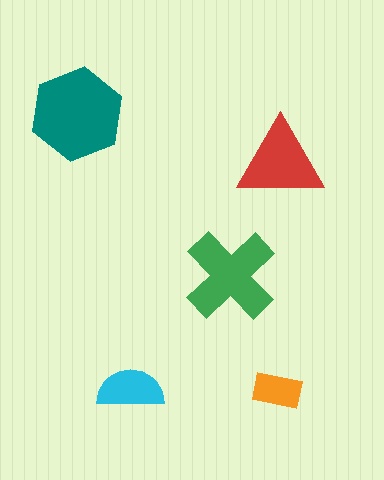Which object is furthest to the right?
The red triangle is rightmost.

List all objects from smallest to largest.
The orange rectangle, the cyan semicircle, the red triangle, the green cross, the teal hexagon.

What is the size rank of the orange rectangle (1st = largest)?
5th.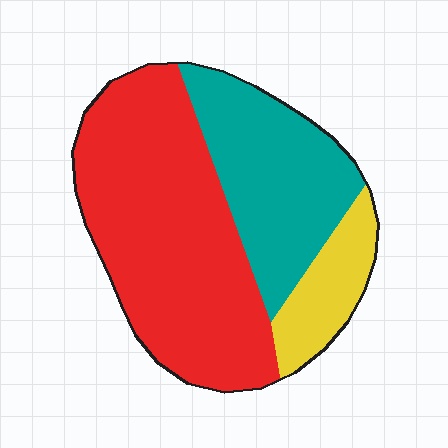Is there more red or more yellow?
Red.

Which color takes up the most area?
Red, at roughly 55%.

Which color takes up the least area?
Yellow, at roughly 15%.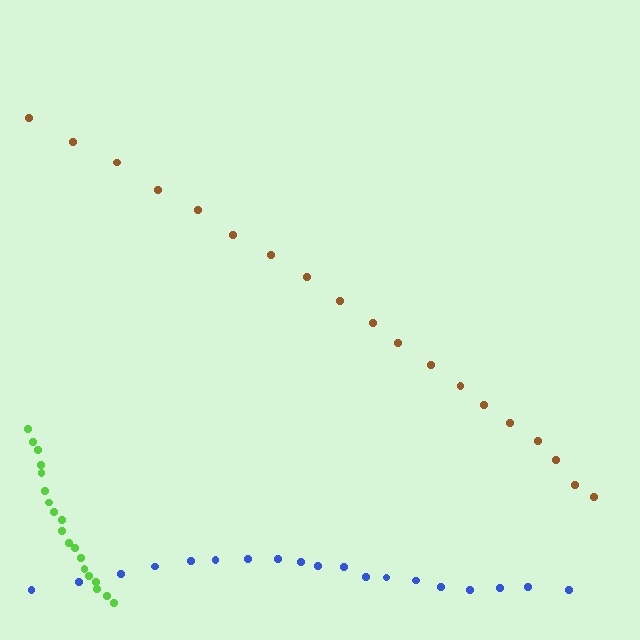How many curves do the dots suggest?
There are 3 distinct paths.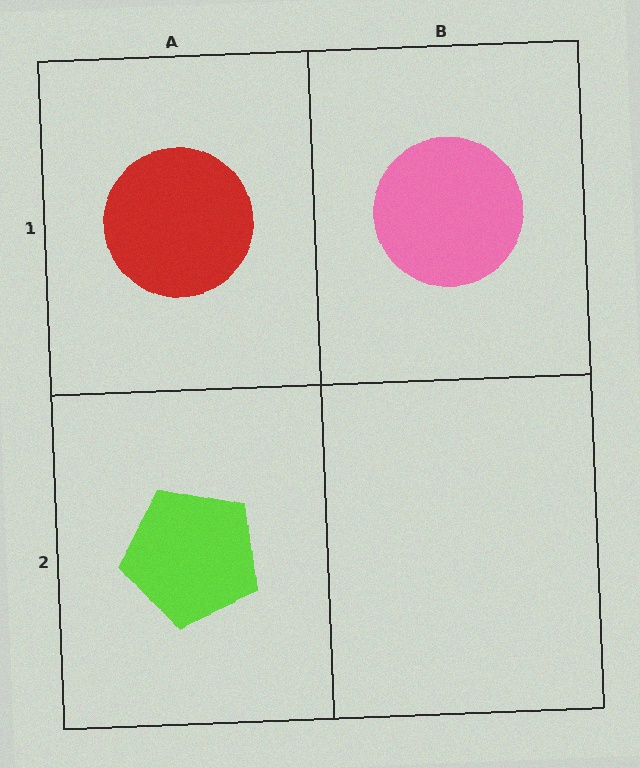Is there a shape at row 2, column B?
No, that cell is empty.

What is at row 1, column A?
A red circle.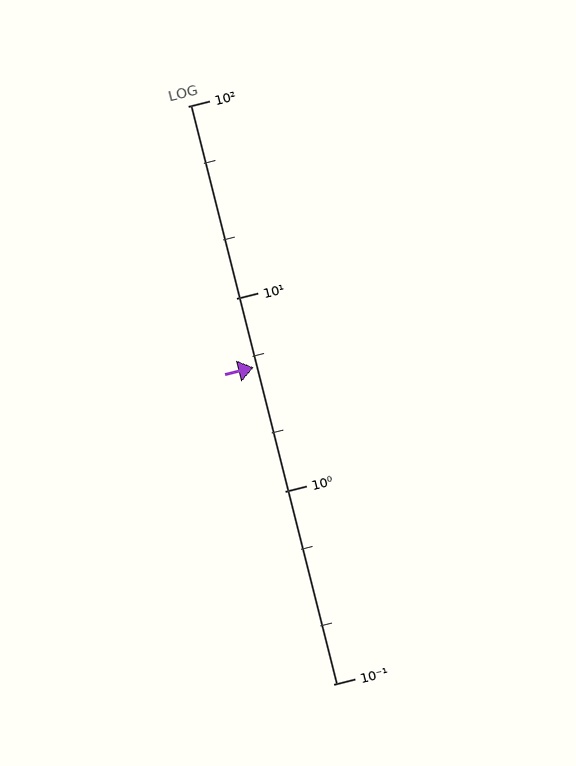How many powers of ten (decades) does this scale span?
The scale spans 3 decades, from 0.1 to 100.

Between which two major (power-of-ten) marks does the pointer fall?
The pointer is between 1 and 10.